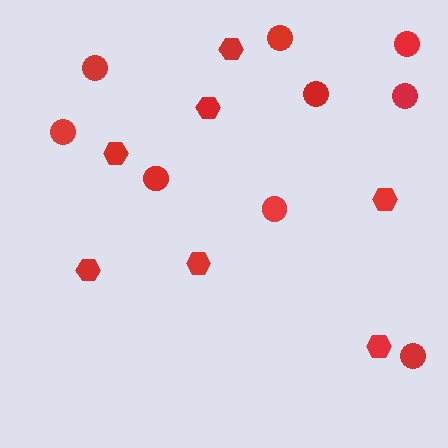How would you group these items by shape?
There are 2 groups: one group of hexagons (7) and one group of circles (9).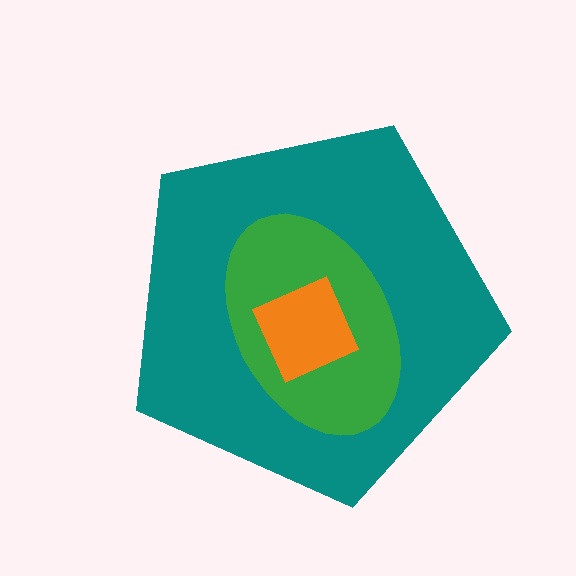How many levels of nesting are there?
3.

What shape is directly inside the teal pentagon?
The green ellipse.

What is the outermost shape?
The teal pentagon.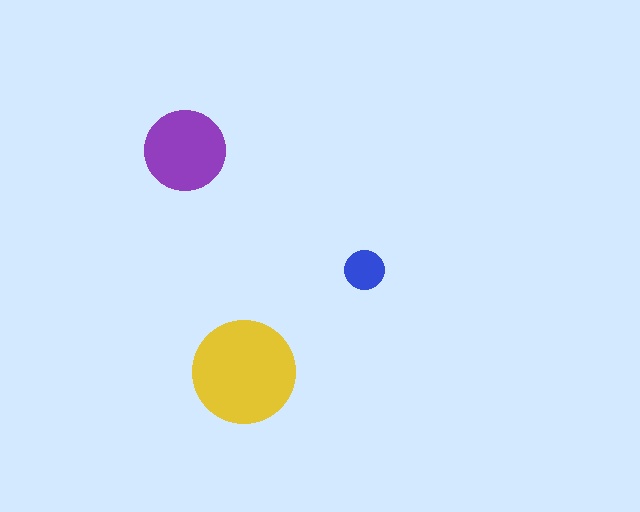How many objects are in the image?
There are 3 objects in the image.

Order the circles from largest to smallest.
the yellow one, the purple one, the blue one.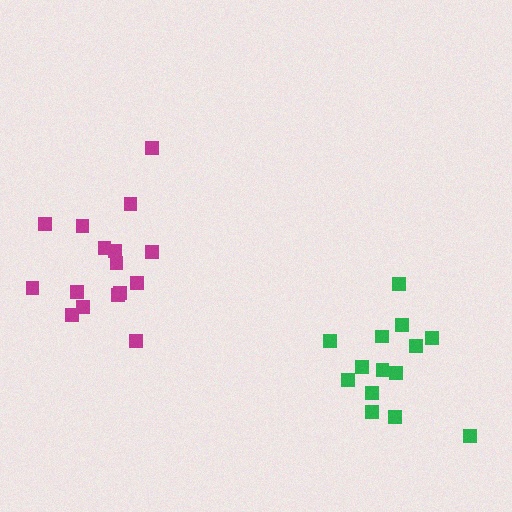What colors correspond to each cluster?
The clusters are colored: green, magenta.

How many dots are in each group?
Group 1: 14 dots, Group 2: 16 dots (30 total).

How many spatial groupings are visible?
There are 2 spatial groupings.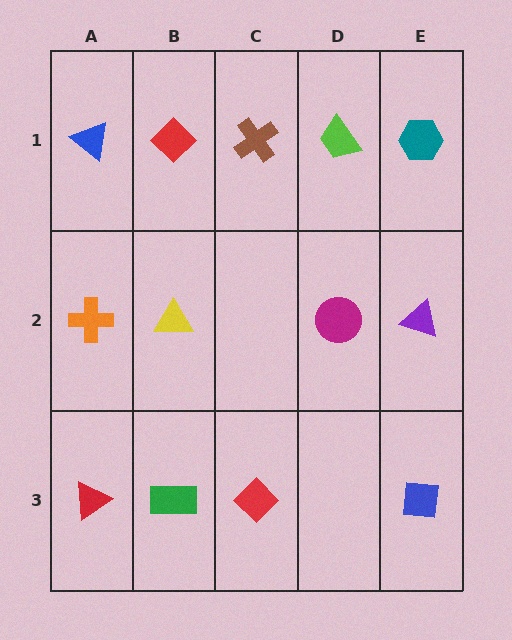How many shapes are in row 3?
4 shapes.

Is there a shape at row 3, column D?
No, that cell is empty.